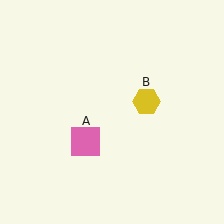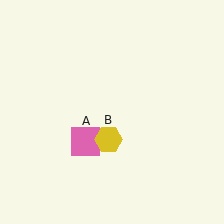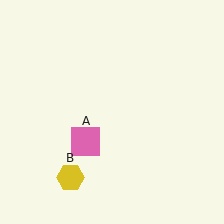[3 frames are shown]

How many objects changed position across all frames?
1 object changed position: yellow hexagon (object B).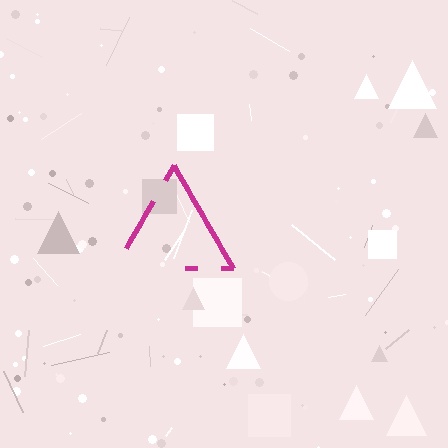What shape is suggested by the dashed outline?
The dashed outline suggests a triangle.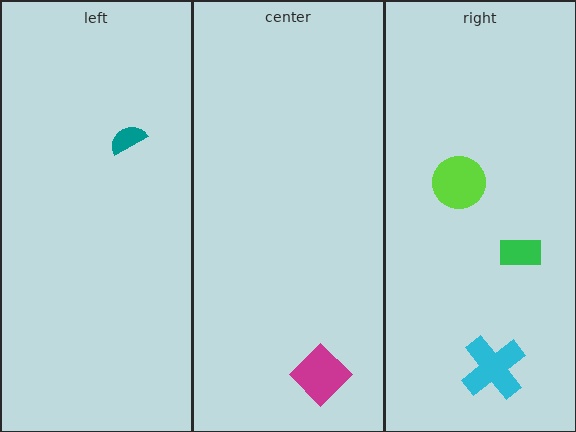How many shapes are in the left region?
1.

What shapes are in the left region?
The teal semicircle.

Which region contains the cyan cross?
The right region.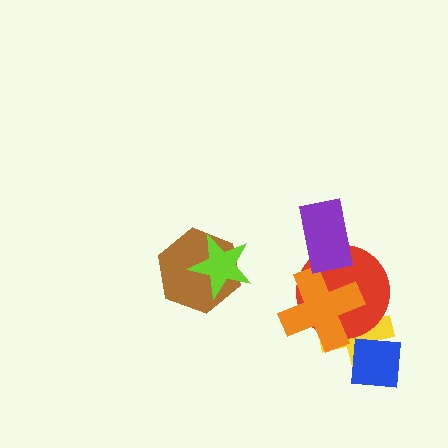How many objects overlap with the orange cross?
2 objects overlap with the orange cross.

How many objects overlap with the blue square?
1 object overlaps with the blue square.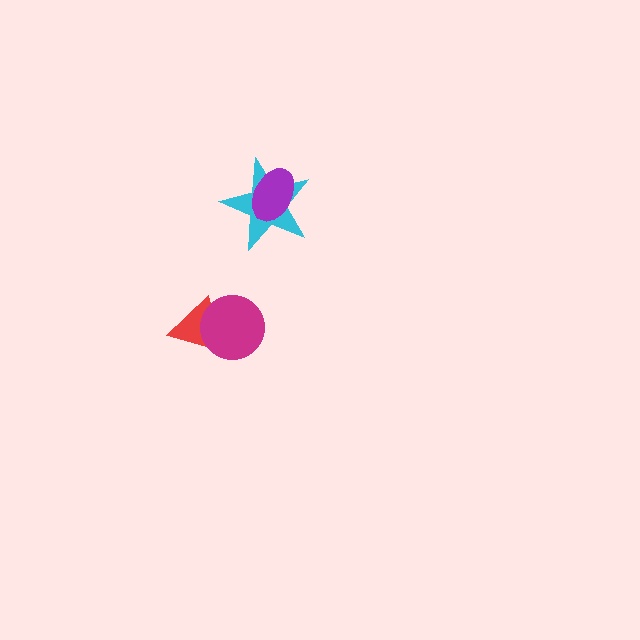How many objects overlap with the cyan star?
1 object overlaps with the cyan star.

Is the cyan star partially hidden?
Yes, it is partially covered by another shape.